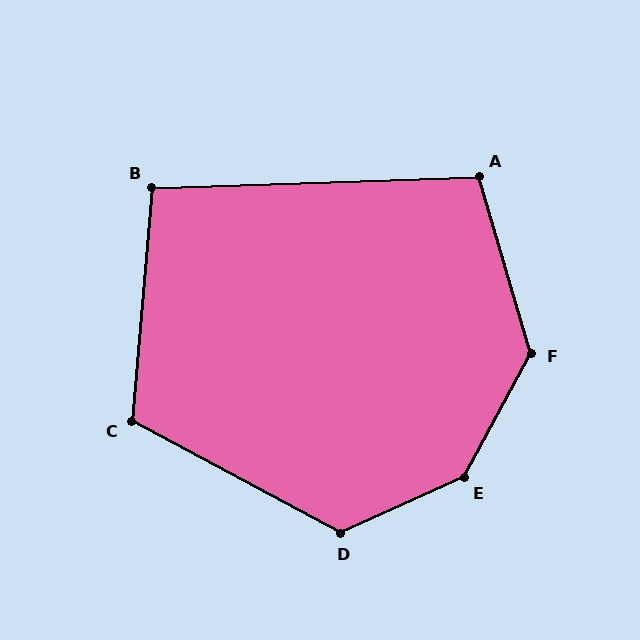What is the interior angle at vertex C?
Approximately 113 degrees (obtuse).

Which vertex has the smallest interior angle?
B, at approximately 97 degrees.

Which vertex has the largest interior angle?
E, at approximately 142 degrees.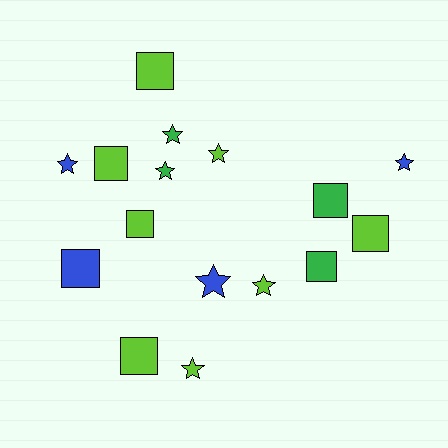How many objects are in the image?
There are 16 objects.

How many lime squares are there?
There are 5 lime squares.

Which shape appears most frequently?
Star, with 8 objects.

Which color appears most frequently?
Lime, with 8 objects.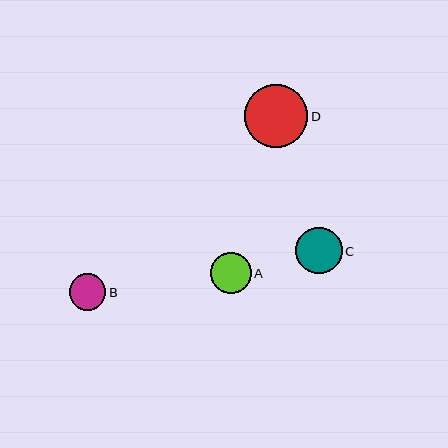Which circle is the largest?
Circle D is the largest with a size of approximately 63 pixels.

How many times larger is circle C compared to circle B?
Circle C is approximately 1.3 times the size of circle B.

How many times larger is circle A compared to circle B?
Circle A is approximately 1.1 times the size of circle B.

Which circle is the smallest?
Circle B is the smallest with a size of approximately 37 pixels.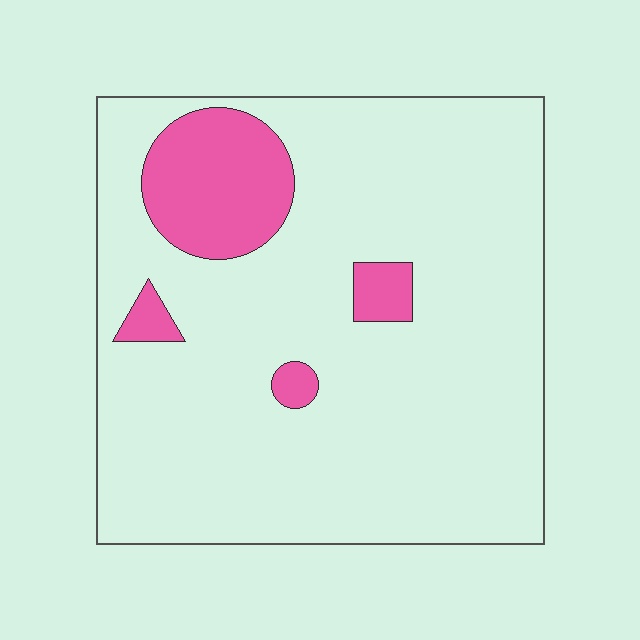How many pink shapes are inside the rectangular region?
4.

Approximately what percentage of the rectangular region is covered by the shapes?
Approximately 15%.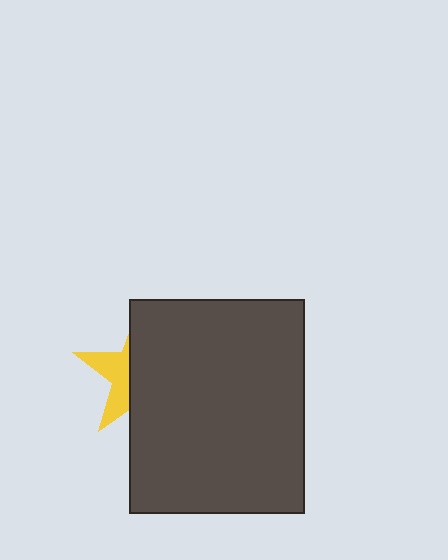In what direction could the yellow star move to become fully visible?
The yellow star could move left. That would shift it out from behind the dark gray rectangle entirely.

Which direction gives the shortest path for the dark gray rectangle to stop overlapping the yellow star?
Moving right gives the shortest separation.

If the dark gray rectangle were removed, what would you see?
You would see the complete yellow star.